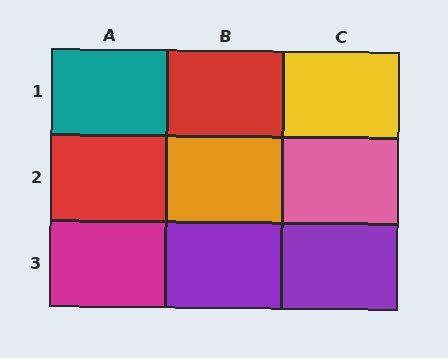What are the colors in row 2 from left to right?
Red, orange, pink.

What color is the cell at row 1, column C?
Yellow.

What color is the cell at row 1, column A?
Teal.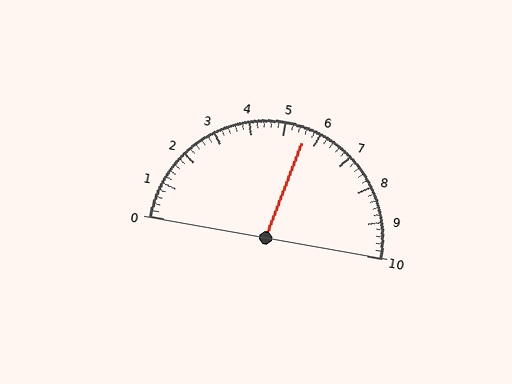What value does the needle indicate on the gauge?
The needle indicates approximately 5.6.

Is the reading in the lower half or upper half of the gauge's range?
The reading is in the upper half of the range (0 to 10).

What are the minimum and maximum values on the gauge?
The gauge ranges from 0 to 10.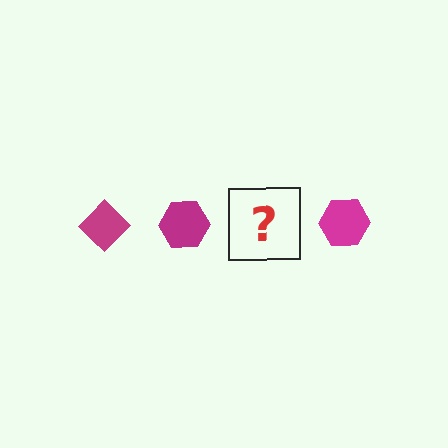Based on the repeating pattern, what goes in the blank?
The blank should be a magenta diamond.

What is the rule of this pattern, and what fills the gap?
The rule is that the pattern cycles through diamond, hexagon shapes in magenta. The gap should be filled with a magenta diamond.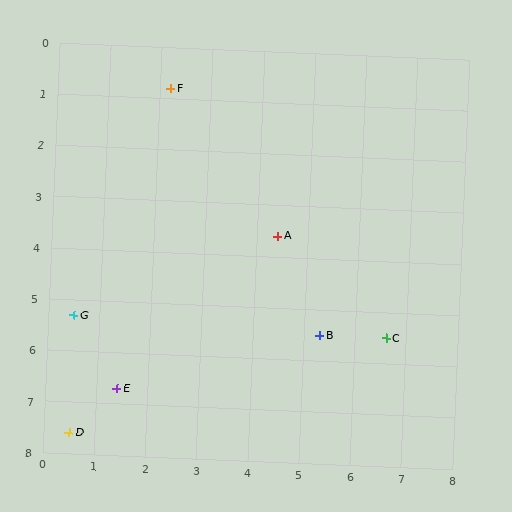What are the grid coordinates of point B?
Point B is at approximately (5.3, 5.5).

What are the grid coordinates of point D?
Point D is at approximately (0.5, 7.6).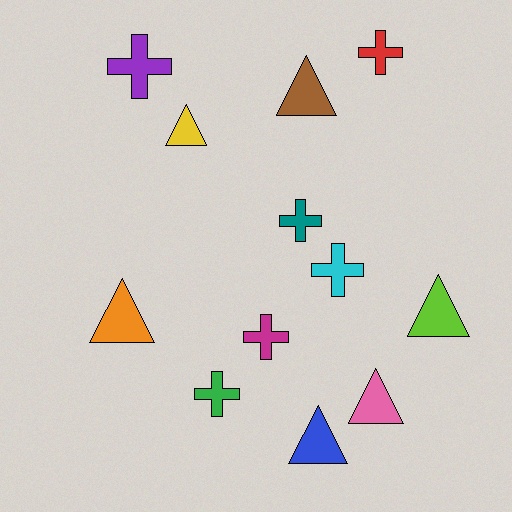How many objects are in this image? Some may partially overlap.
There are 12 objects.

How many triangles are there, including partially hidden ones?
There are 6 triangles.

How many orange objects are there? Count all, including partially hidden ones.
There is 1 orange object.